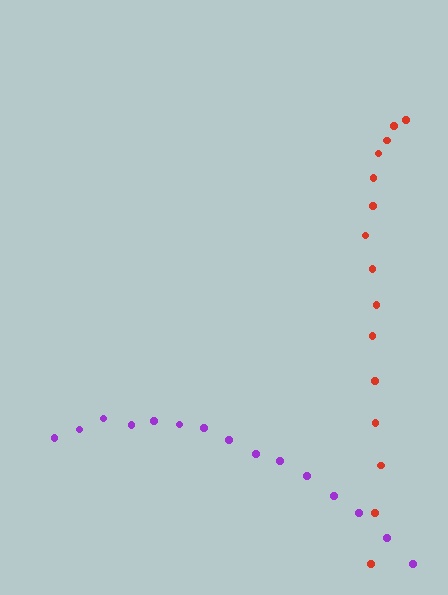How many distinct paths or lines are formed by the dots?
There are 2 distinct paths.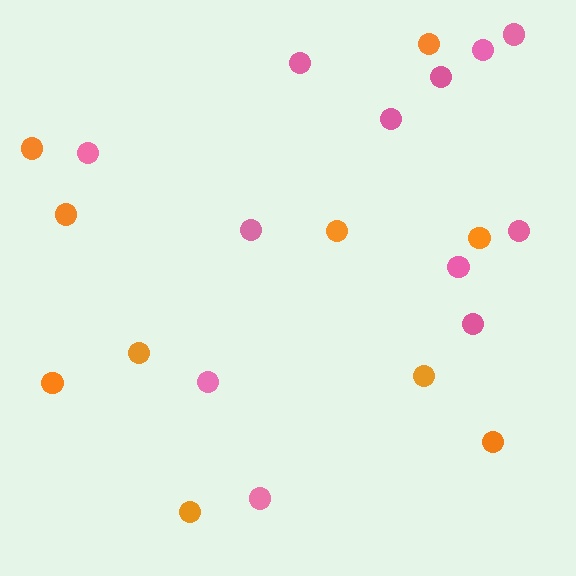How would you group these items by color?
There are 2 groups: one group of pink circles (12) and one group of orange circles (10).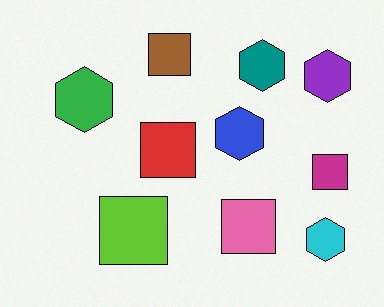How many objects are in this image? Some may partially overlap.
There are 10 objects.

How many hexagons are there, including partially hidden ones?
There are 5 hexagons.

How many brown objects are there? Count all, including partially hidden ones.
There is 1 brown object.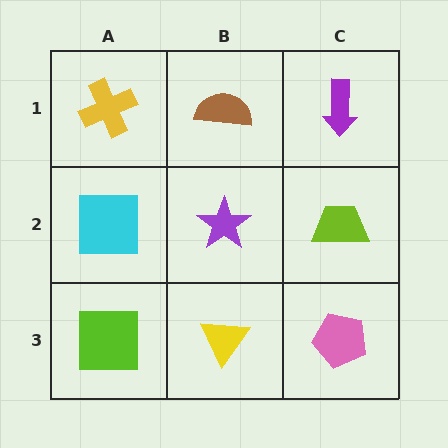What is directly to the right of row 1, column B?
A purple arrow.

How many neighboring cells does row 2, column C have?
3.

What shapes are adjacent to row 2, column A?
A yellow cross (row 1, column A), a lime square (row 3, column A), a purple star (row 2, column B).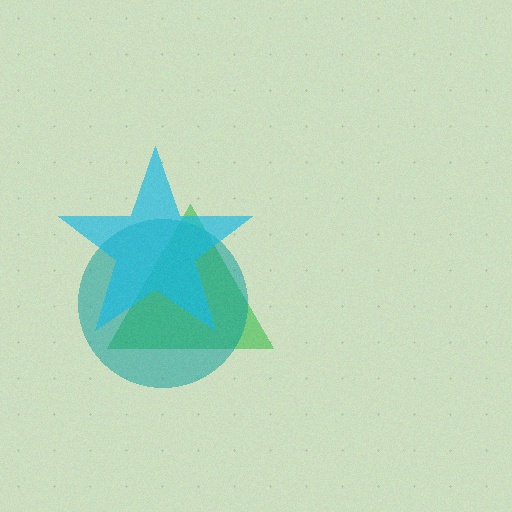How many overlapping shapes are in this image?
There are 3 overlapping shapes in the image.